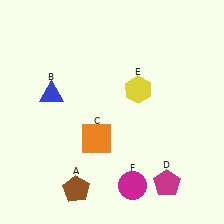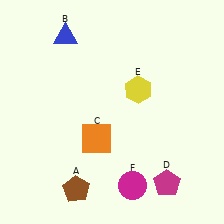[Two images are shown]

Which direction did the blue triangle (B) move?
The blue triangle (B) moved up.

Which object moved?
The blue triangle (B) moved up.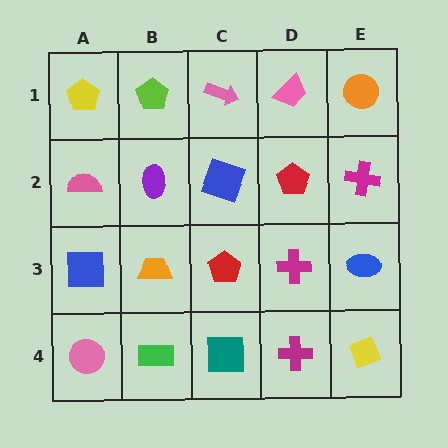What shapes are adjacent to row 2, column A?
A yellow pentagon (row 1, column A), a blue square (row 3, column A), a purple ellipse (row 2, column B).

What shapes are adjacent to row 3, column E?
A magenta cross (row 2, column E), a yellow diamond (row 4, column E), a magenta cross (row 3, column D).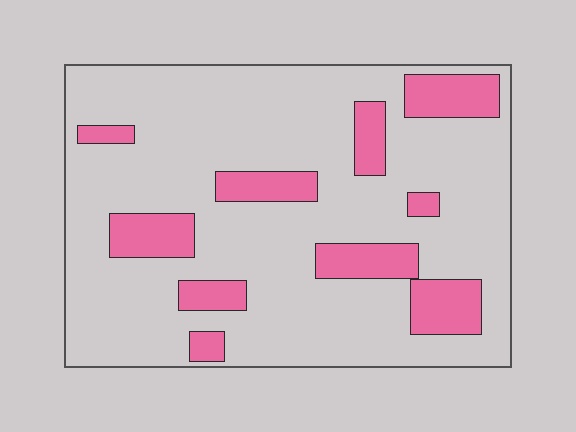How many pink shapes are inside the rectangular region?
10.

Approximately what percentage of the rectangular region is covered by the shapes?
Approximately 20%.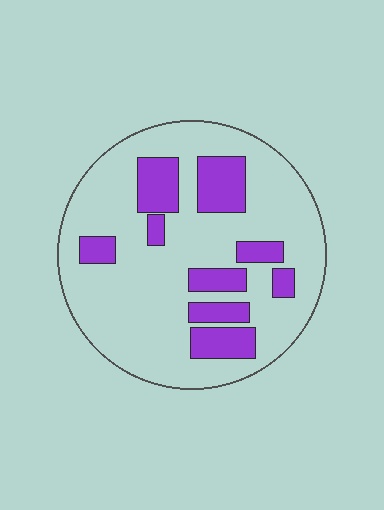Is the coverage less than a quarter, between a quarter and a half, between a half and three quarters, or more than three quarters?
Less than a quarter.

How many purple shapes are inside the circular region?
9.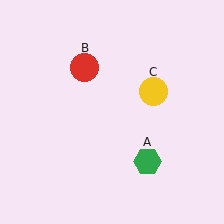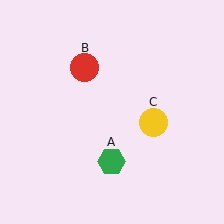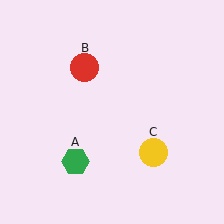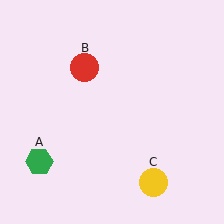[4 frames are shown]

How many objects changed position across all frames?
2 objects changed position: green hexagon (object A), yellow circle (object C).